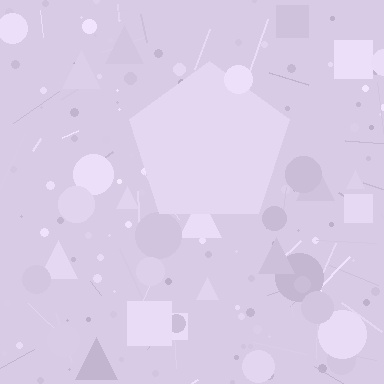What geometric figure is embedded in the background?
A pentagon is embedded in the background.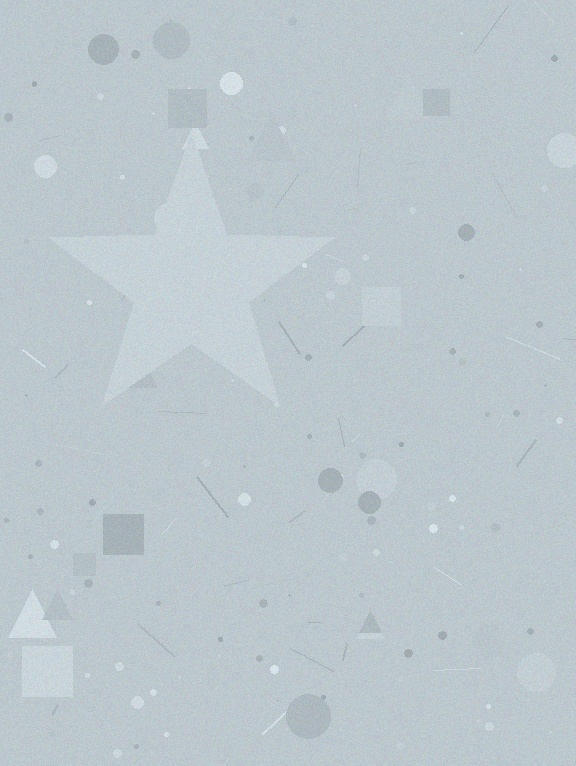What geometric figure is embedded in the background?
A star is embedded in the background.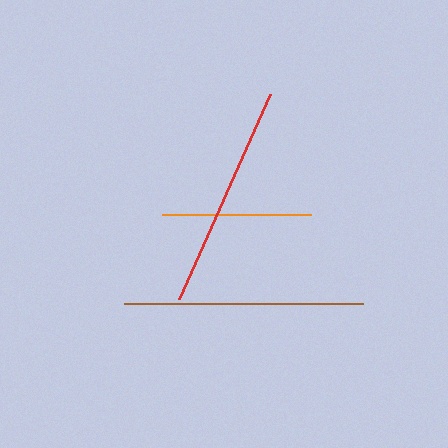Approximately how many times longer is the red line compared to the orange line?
The red line is approximately 1.5 times the length of the orange line.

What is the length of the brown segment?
The brown segment is approximately 239 pixels long.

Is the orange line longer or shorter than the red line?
The red line is longer than the orange line.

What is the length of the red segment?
The red segment is approximately 225 pixels long.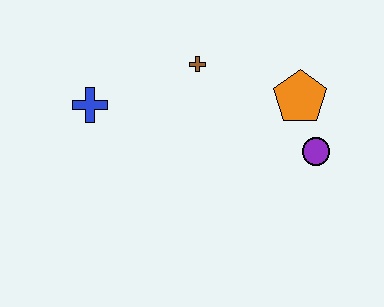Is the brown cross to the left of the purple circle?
Yes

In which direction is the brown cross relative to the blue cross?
The brown cross is to the right of the blue cross.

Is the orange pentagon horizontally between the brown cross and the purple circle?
Yes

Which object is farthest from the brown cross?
The purple circle is farthest from the brown cross.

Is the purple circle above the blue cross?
No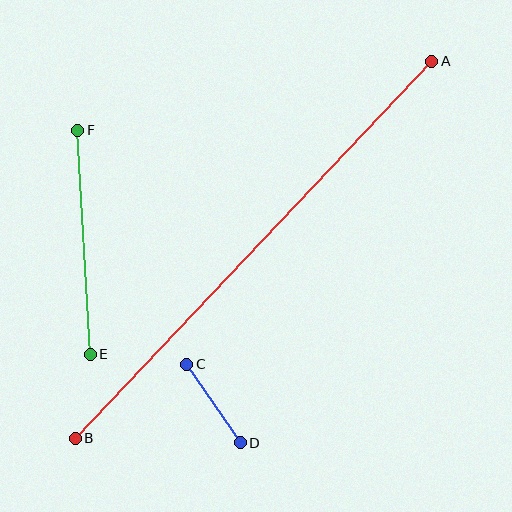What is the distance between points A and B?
The distance is approximately 519 pixels.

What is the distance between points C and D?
The distance is approximately 95 pixels.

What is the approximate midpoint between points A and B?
The midpoint is at approximately (254, 250) pixels.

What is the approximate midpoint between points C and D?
The midpoint is at approximately (213, 404) pixels.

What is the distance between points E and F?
The distance is approximately 224 pixels.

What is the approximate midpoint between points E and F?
The midpoint is at approximately (84, 242) pixels.